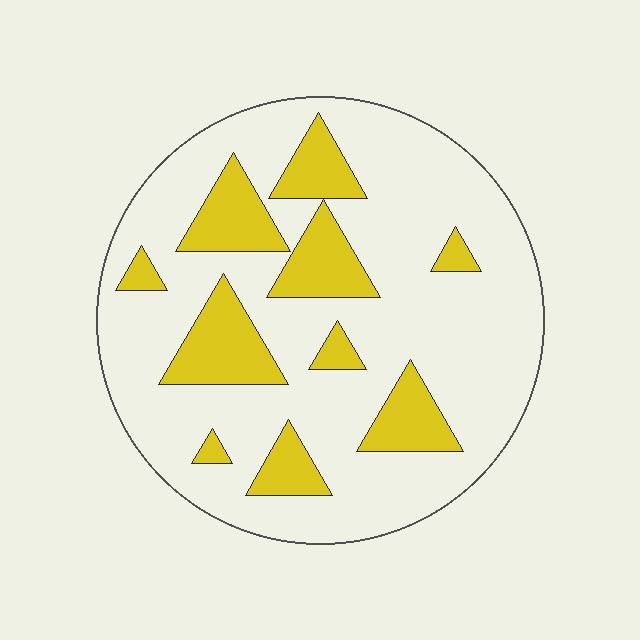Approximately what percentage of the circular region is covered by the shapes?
Approximately 25%.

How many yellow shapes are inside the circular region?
10.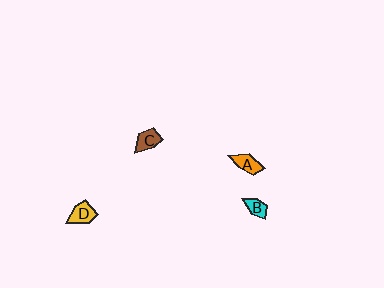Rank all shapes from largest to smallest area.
From largest to smallest: D (yellow), C (brown), A (orange), B (cyan).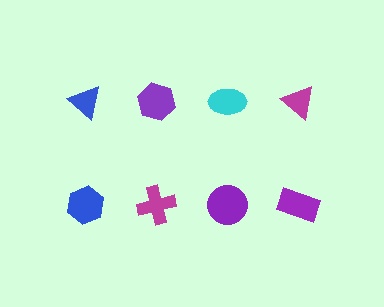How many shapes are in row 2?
4 shapes.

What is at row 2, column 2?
A magenta cross.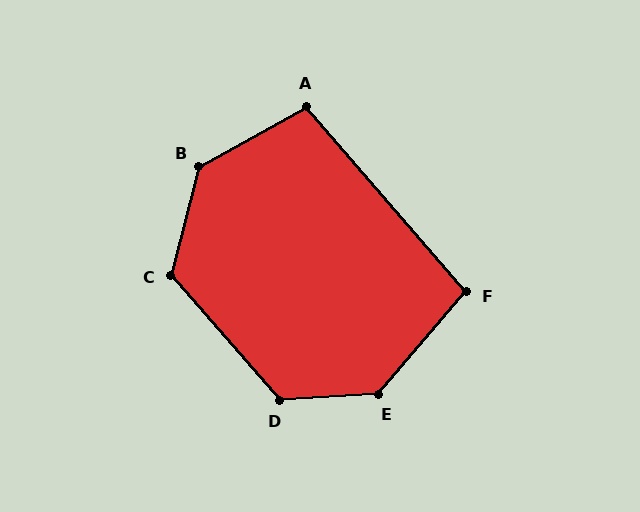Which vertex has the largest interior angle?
E, at approximately 134 degrees.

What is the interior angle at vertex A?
Approximately 101 degrees (obtuse).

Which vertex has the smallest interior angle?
F, at approximately 99 degrees.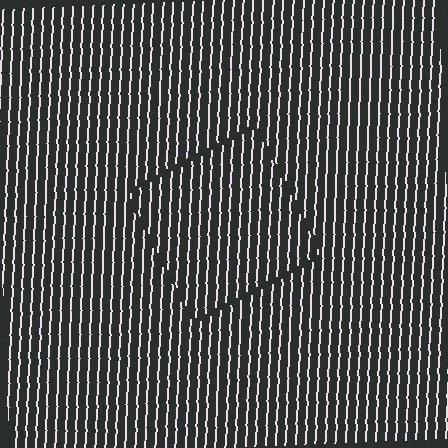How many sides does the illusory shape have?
4 sides — the line-ends trace a square.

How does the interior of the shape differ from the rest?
The interior of the shape contains the same grating, shifted by half a period — the contour is defined by the phase discontinuity where line-ends from the inner and outer gratings abut.